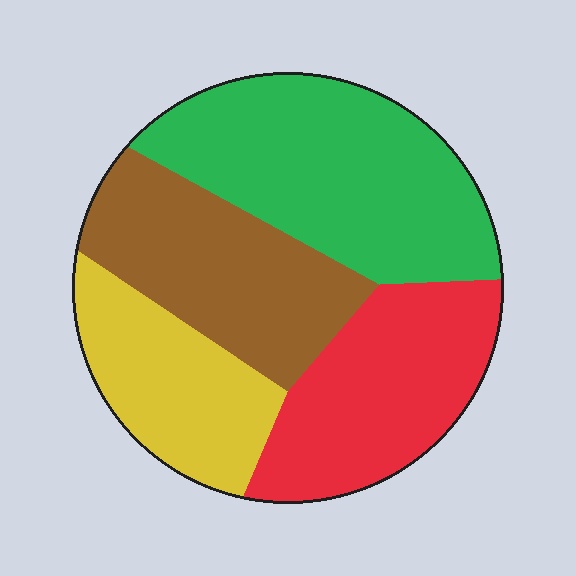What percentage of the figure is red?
Red takes up about one quarter (1/4) of the figure.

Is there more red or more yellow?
Red.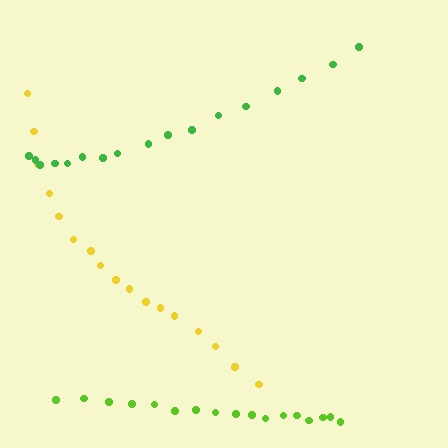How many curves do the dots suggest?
There are 3 distinct paths.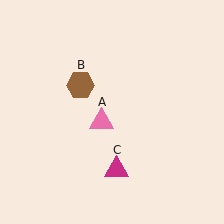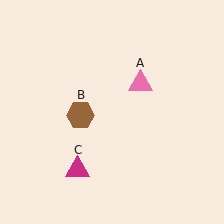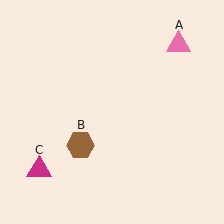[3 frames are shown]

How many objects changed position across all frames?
3 objects changed position: pink triangle (object A), brown hexagon (object B), magenta triangle (object C).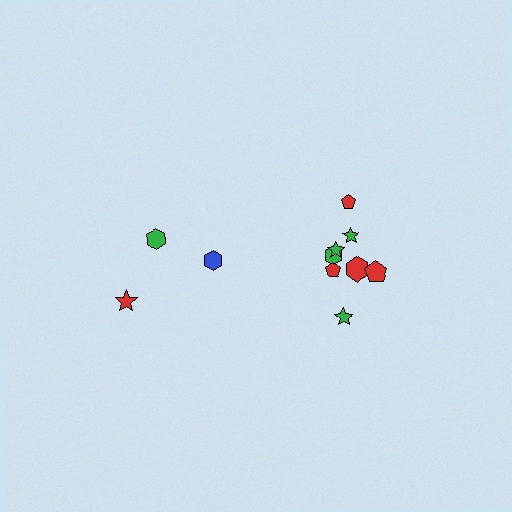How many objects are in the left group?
There are 3 objects.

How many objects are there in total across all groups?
There are 11 objects.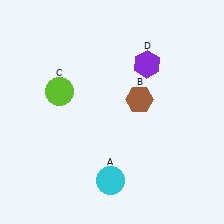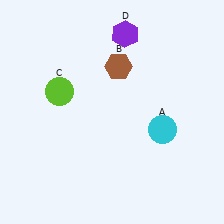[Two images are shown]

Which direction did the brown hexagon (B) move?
The brown hexagon (B) moved up.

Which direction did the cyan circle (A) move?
The cyan circle (A) moved right.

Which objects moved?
The objects that moved are: the cyan circle (A), the brown hexagon (B), the purple hexagon (D).